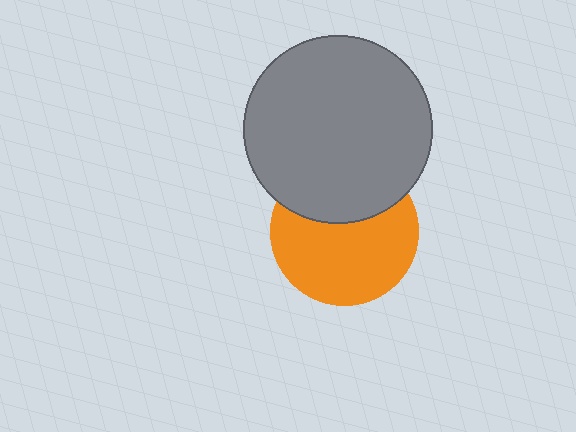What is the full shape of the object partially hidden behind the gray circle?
The partially hidden object is an orange circle.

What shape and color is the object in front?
The object in front is a gray circle.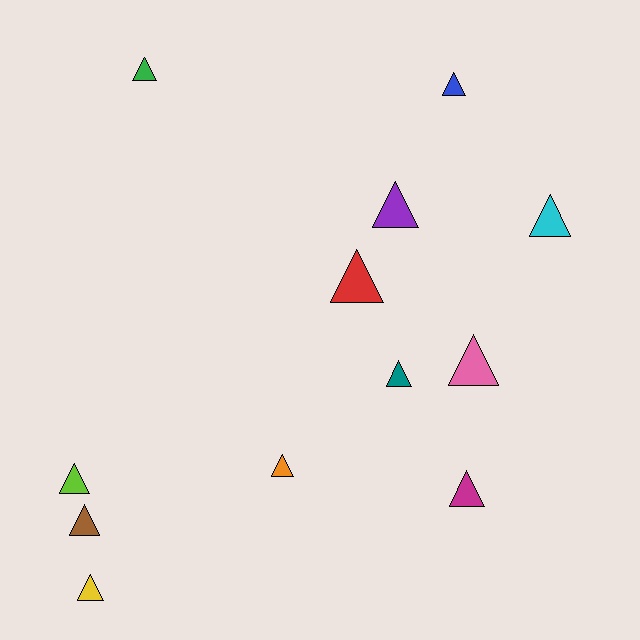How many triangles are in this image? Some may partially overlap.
There are 12 triangles.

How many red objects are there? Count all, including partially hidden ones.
There is 1 red object.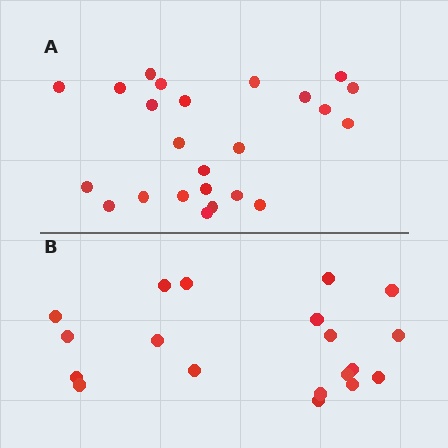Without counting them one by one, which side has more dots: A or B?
Region A (the top region) has more dots.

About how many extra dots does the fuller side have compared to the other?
Region A has about 5 more dots than region B.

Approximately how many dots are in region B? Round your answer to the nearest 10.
About 20 dots. (The exact count is 19, which rounds to 20.)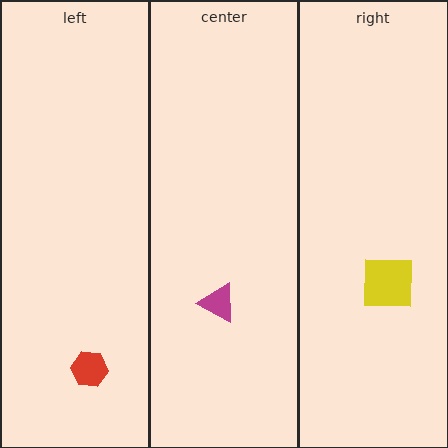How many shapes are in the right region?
1.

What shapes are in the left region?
The red hexagon.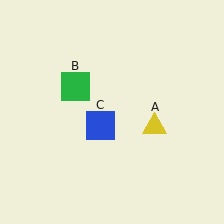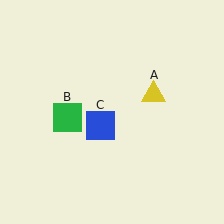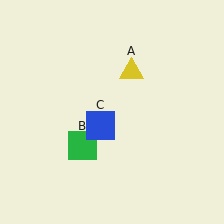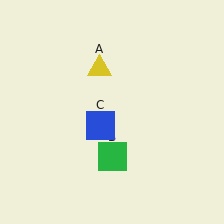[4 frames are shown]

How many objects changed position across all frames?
2 objects changed position: yellow triangle (object A), green square (object B).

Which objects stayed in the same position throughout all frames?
Blue square (object C) remained stationary.